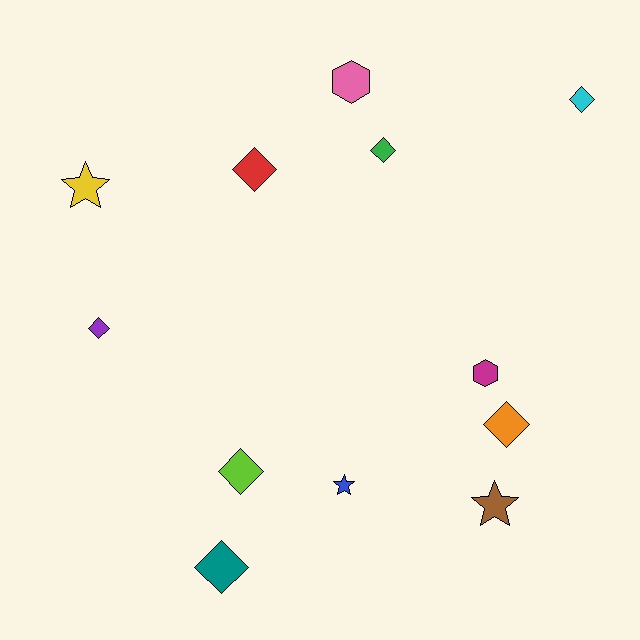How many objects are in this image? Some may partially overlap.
There are 12 objects.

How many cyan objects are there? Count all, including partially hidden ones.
There is 1 cyan object.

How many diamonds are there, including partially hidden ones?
There are 7 diamonds.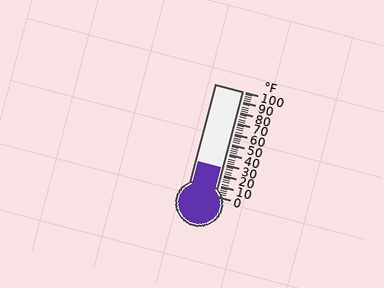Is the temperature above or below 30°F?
The temperature is below 30°F.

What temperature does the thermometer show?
The thermometer shows approximately 26°F.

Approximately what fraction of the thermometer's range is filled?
The thermometer is filled to approximately 25% of its range.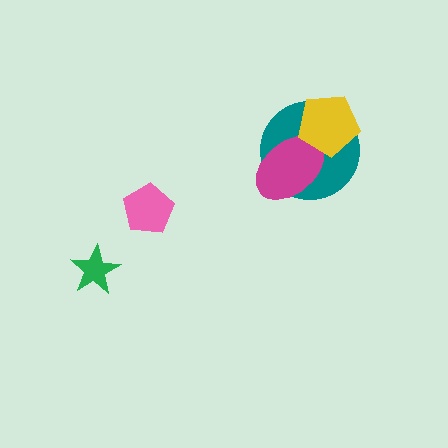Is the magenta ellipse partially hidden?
Yes, it is partially covered by another shape.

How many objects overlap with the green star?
0 objects overlap with the green star.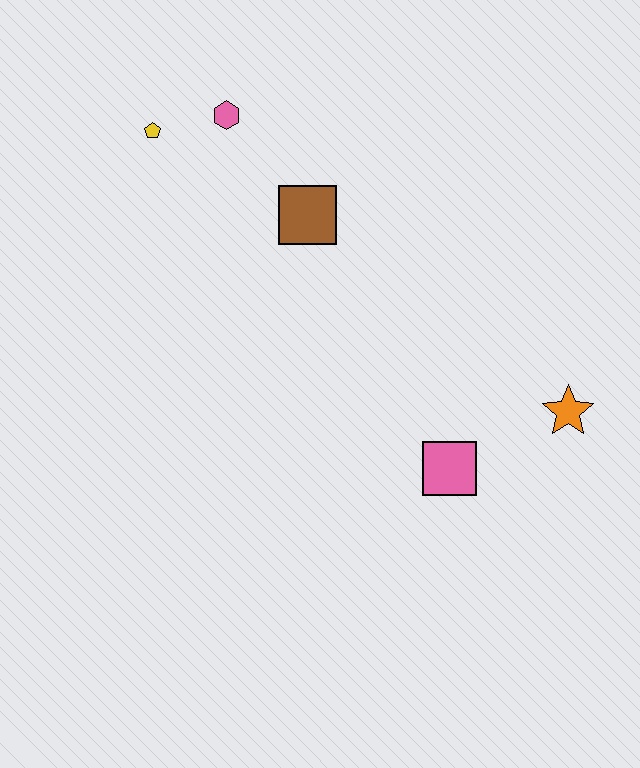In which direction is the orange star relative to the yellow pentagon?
The orange star is to the right of the yellow pentagon.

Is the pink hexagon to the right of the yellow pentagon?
Yes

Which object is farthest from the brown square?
The orange star is farthest from the brown square.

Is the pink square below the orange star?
Yes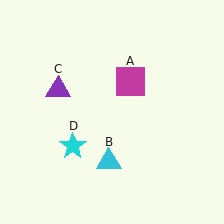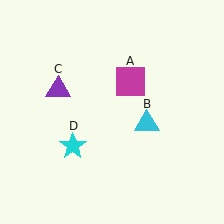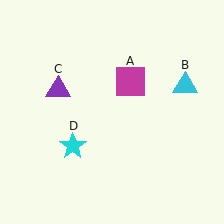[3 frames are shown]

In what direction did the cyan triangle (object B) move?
The cyan triangle (object B) moved up and to the right.